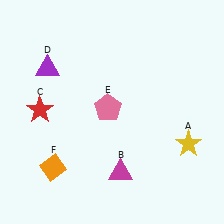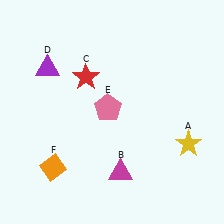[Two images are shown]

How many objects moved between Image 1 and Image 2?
1 object moved between the two images.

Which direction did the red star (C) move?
The red star (C) moved right.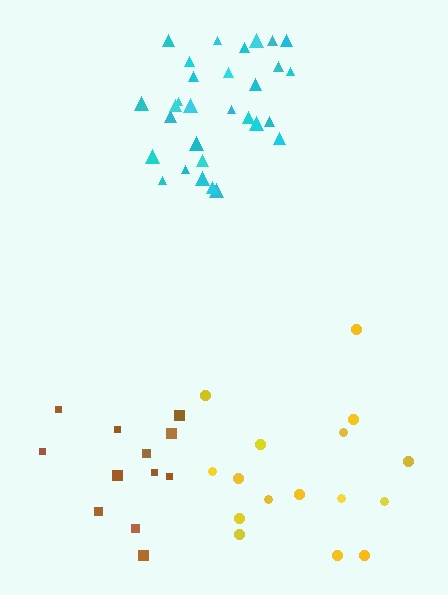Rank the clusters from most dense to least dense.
cyan, yellow, brown.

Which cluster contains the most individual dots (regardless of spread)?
Cyan (30).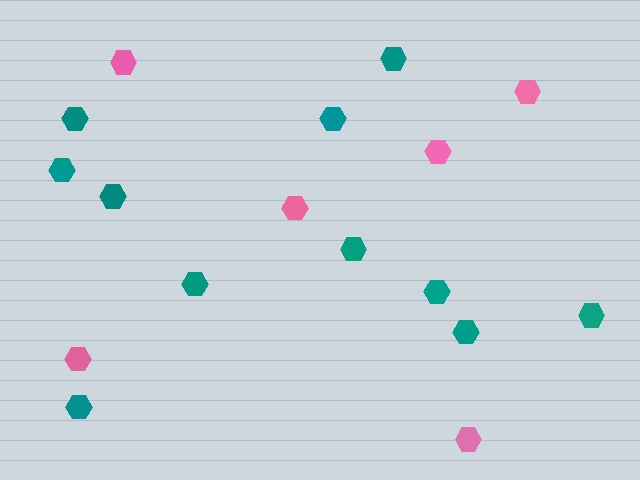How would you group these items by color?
There are 2 groups: one group of teal hexagons (11) and one group of pink hexagons (6).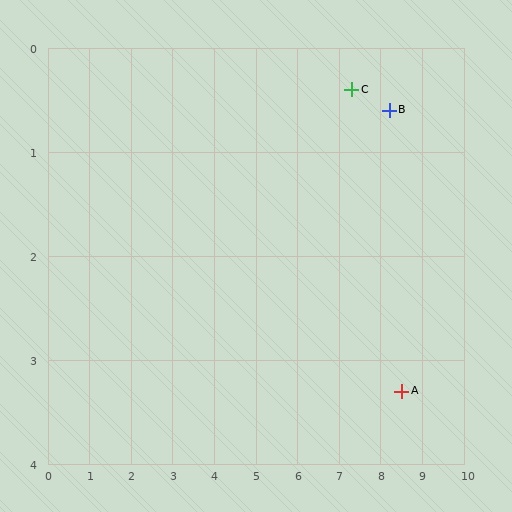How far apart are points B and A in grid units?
Points B and A are about 2.7 grid units apart.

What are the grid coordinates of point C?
Point C is at approximately (7.3, 0.4).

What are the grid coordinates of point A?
Point A is at approximately (8.5, 3.3).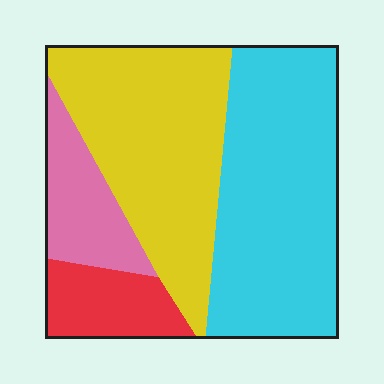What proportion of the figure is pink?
Pink takes up about one eighth (1/8) of the figure.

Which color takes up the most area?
Cyan, at roughly 40%.